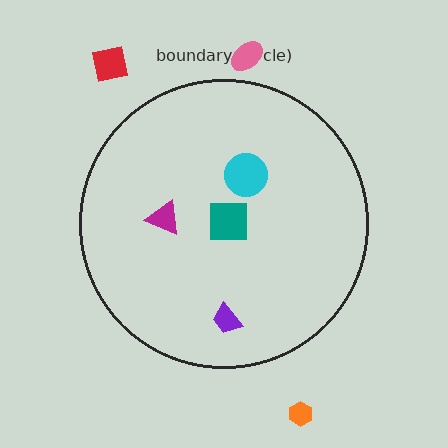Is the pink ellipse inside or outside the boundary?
Outside.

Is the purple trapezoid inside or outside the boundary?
Inside.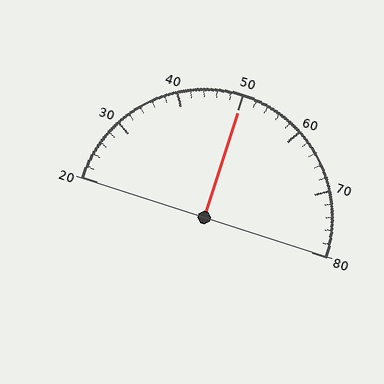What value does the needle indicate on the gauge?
The needle indicates approximately 50.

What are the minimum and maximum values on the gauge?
The gauge ranges from 20 to 80.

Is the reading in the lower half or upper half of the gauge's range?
The reading is in the upper half of the range (20 to 80).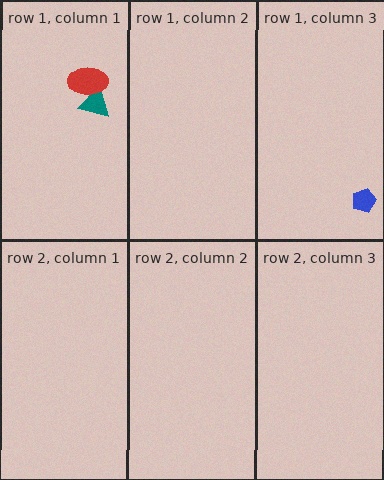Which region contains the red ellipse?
The row 1, column 1 region.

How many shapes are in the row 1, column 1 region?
2.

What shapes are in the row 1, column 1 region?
The teal triangle, the red ellipse.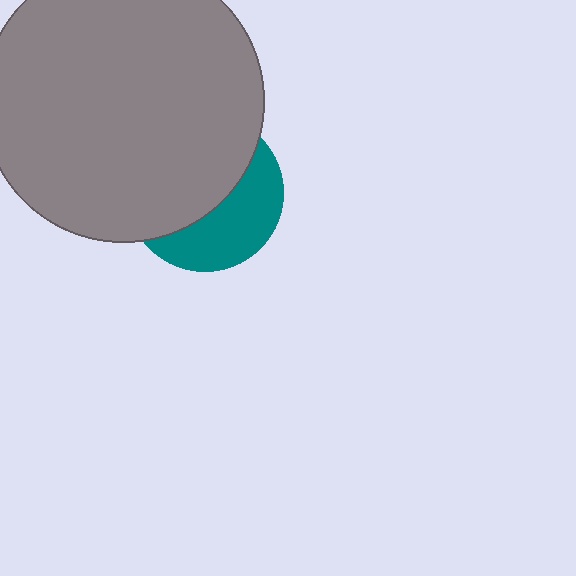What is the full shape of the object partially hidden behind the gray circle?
The partially hidden object is a teal circle.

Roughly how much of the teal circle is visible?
A small part of it is visible (roughly 41%).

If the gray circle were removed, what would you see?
You would see the complete teal circle.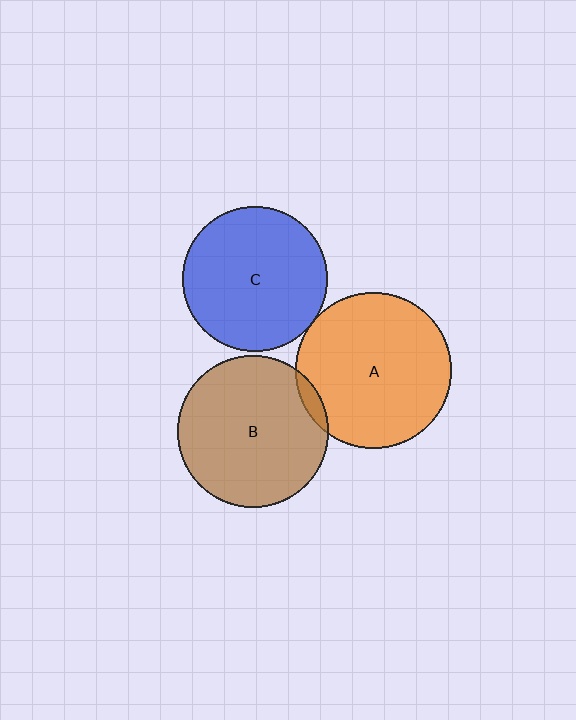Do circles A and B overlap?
Yes.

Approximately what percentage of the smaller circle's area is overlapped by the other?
Approximately 5%.